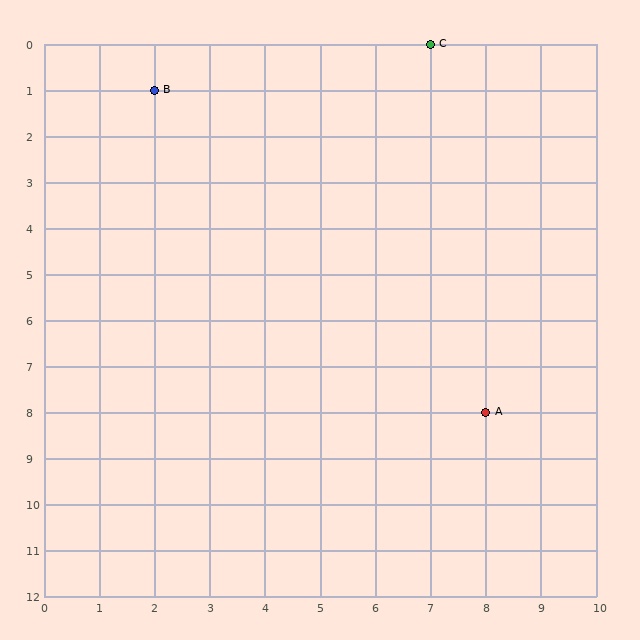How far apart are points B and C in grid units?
Points B and C are 5 columns and 1 row apart (about 5.1 grid units diagonally).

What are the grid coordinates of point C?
Point C is at grid coordinates (7, 0).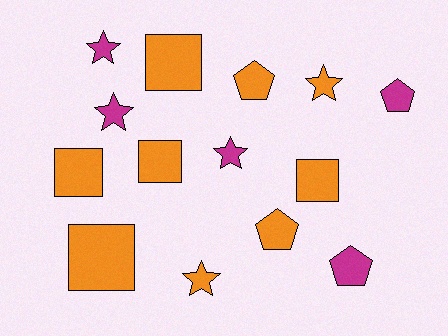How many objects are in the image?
There are 14 objects.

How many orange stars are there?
There are 2 orange stars.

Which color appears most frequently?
Orange, with 9 objects.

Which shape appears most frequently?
Square, with 5 objects.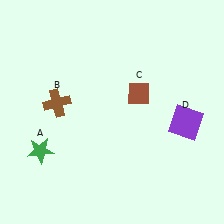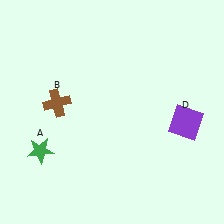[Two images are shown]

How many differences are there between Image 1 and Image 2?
There is 1 difference between the two images.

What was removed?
The brown diamond (C) was removed in Image 2.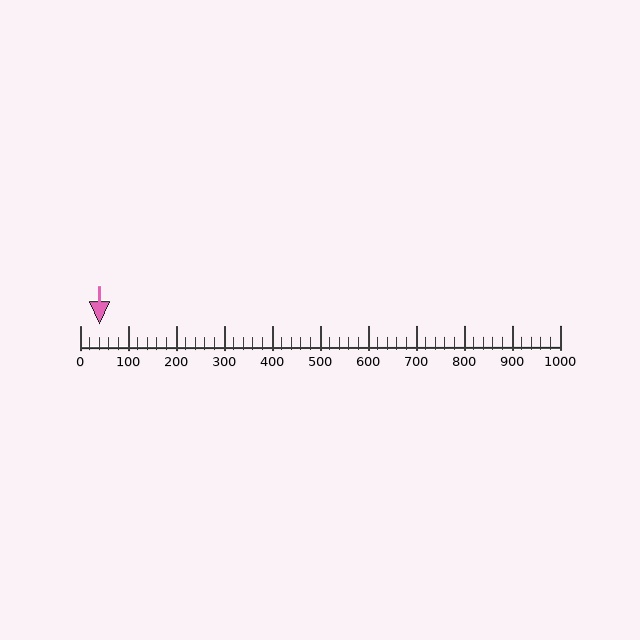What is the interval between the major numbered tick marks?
The major tick marks are spaced 100 units apart.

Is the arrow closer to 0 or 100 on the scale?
The arrow is closer to 0.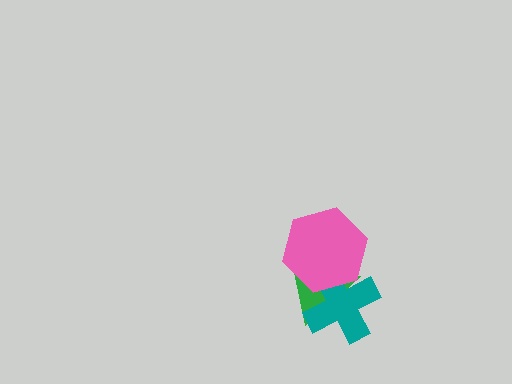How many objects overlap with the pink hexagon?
2 objects overlap with the pink hexagon.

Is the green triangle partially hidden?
Yes, it is partially covered by another shape.